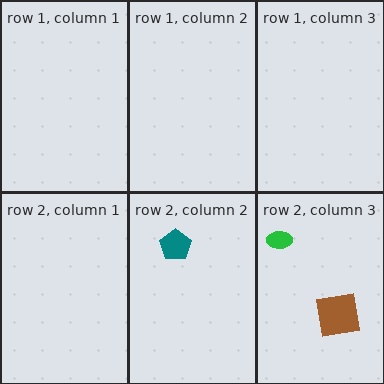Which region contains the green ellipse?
The row 2, column 3 region.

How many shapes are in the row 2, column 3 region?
2.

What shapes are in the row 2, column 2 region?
The teal pentagon.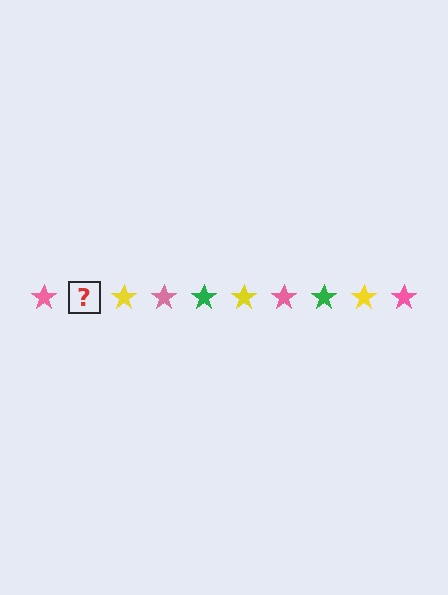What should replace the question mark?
The question mark should be replaced with a green star.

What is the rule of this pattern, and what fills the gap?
The rule is that the pattern cycles through pink, green, yellow stars. The gap should be filled with a green star.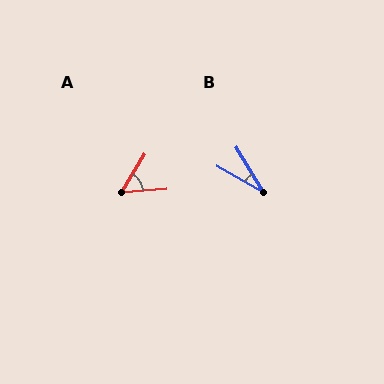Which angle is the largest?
A, at approximately 55 degrees.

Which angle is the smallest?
B, at approximately 29 degrees.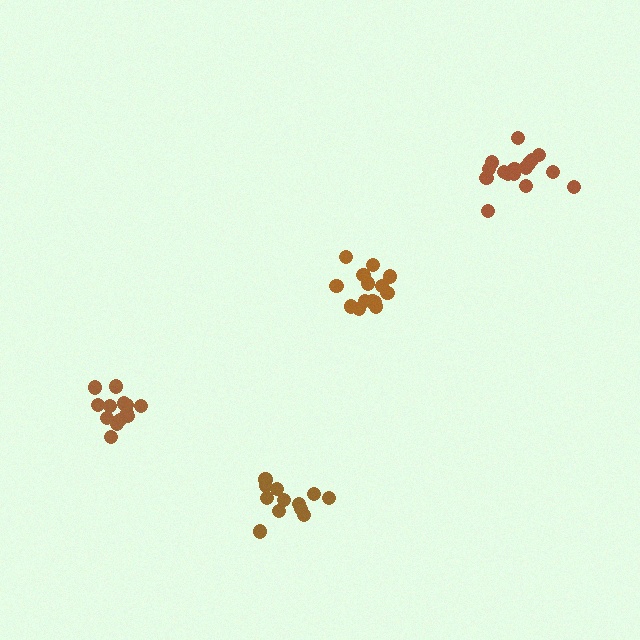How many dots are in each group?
Group 1: 13 dots, Group 2: 12 dots, Group 3: 14 dots, Group 4: 16 dots (55 total).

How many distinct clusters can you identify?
There are 4 distinct clusters.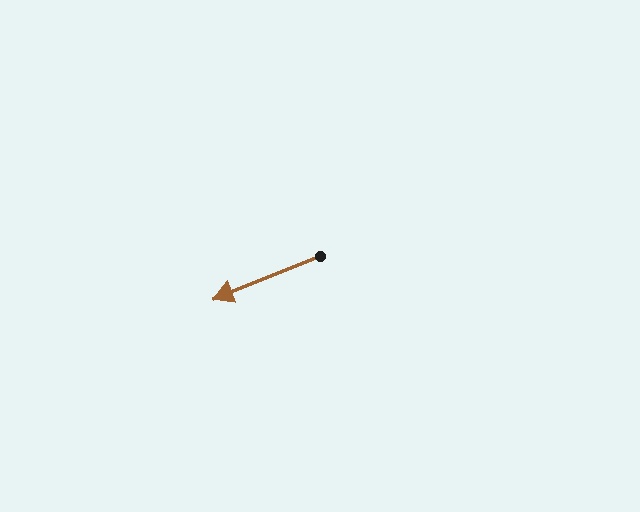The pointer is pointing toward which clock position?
Roughly 8 o'clock.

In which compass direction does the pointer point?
West.